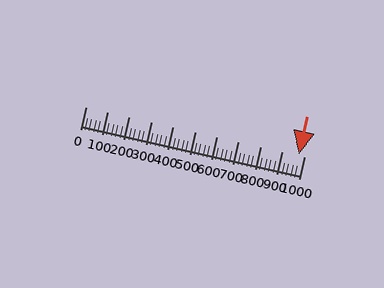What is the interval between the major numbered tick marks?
The major tick marks are spaced 100 units apart.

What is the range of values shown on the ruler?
The ruler shows values from 0 to 1000.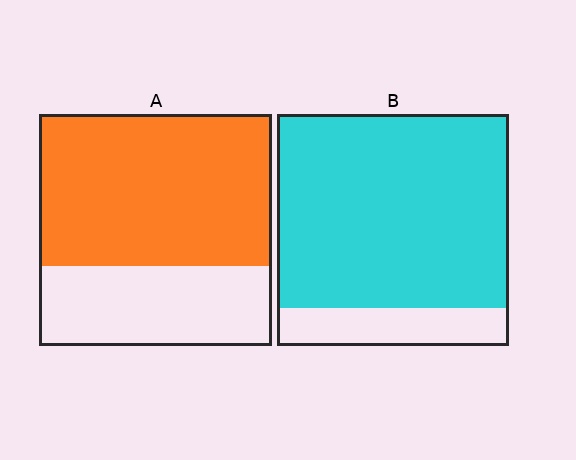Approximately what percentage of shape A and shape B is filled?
A is approximately 65% and B is approximately 85%.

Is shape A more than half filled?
Yes.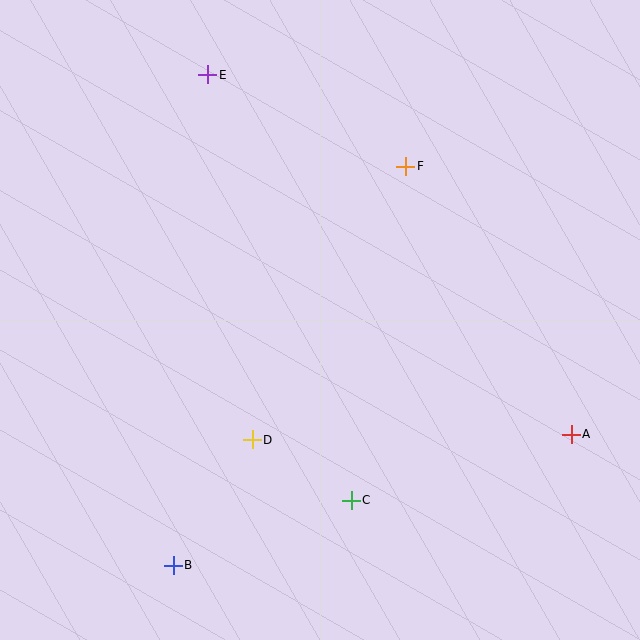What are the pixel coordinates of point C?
Point C is at (351, 500).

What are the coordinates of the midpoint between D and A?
The midpoint between D and A is at (412, 437).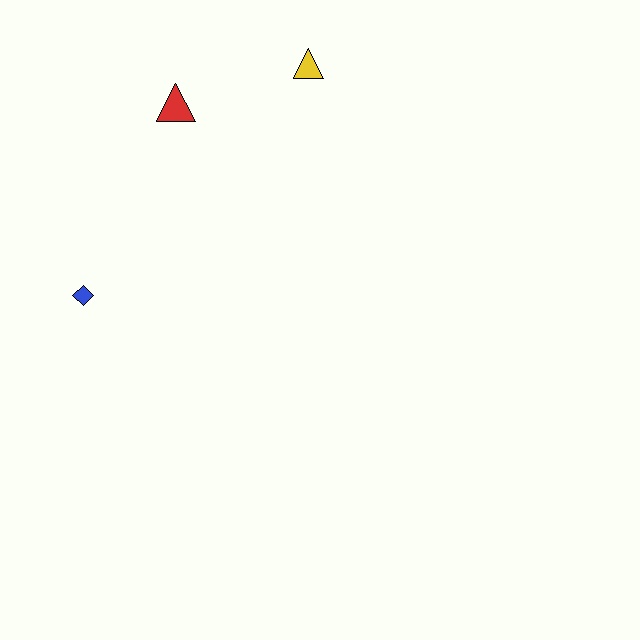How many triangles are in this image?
There are 2 triangles.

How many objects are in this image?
There are 3 objects.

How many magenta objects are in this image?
There are no magenta objects.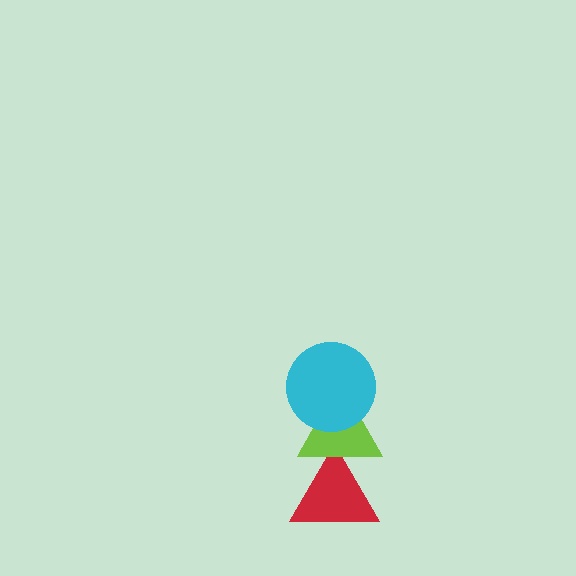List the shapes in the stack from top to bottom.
From top to bottom: the cyan circle, the lime triangle, the red triangle.